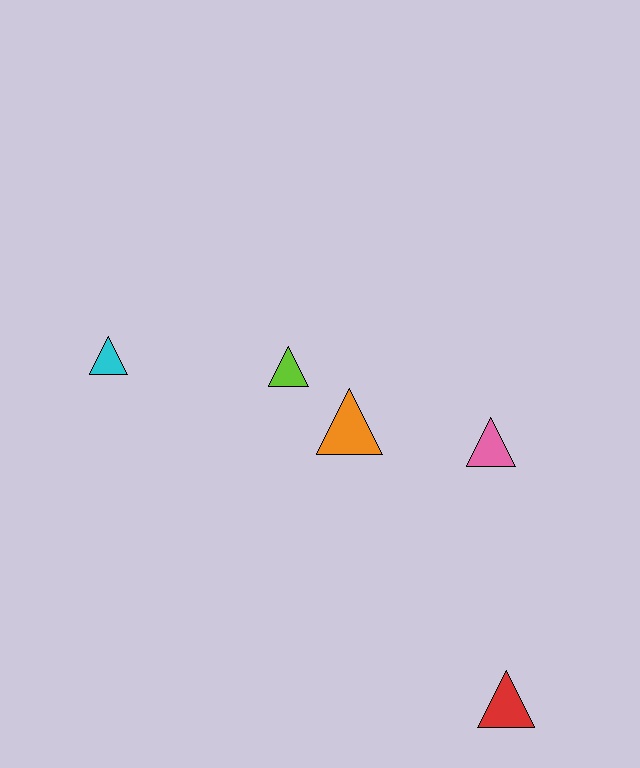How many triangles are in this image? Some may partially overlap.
There are 5 triangles.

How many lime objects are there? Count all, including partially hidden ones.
There is 1 lime object.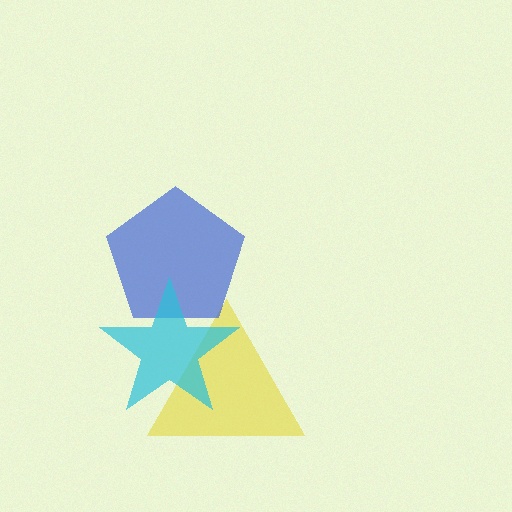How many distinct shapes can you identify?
There are 3 distinct shapes: a yellow triangle, a blue pentagon, a cyan star.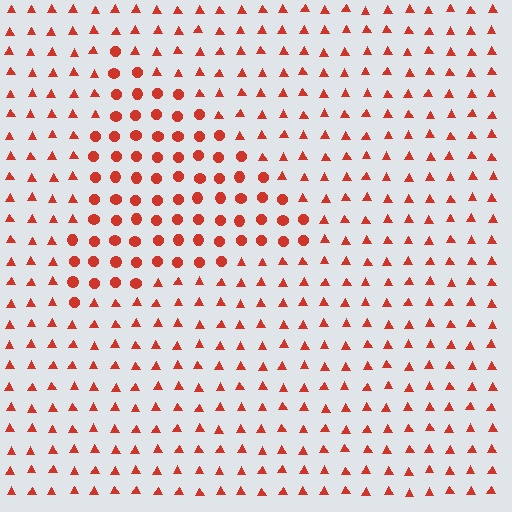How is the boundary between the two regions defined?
The boundary is defined by a change in element shape: circles inside vs. triangles outside. All elements share the same color and spacing.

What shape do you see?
I see a triangle.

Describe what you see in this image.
The image is filled with small red elements arranged in a uniform grid. A triangle-shaped region contains circles, while the surrounding area contains triangles. The boundary is defined purely by the change in element shape.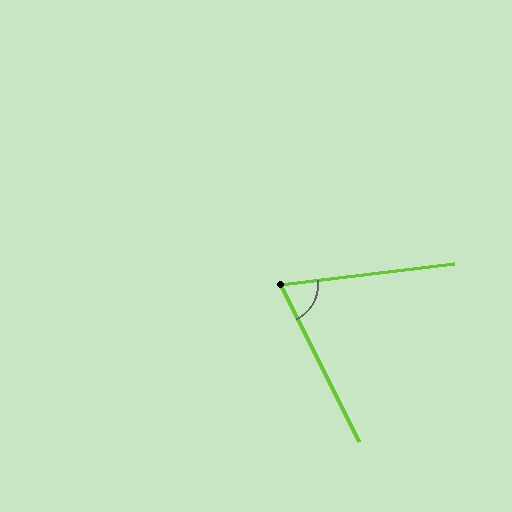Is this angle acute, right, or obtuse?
It is acute.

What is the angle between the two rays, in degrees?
Approximately 71 degrees.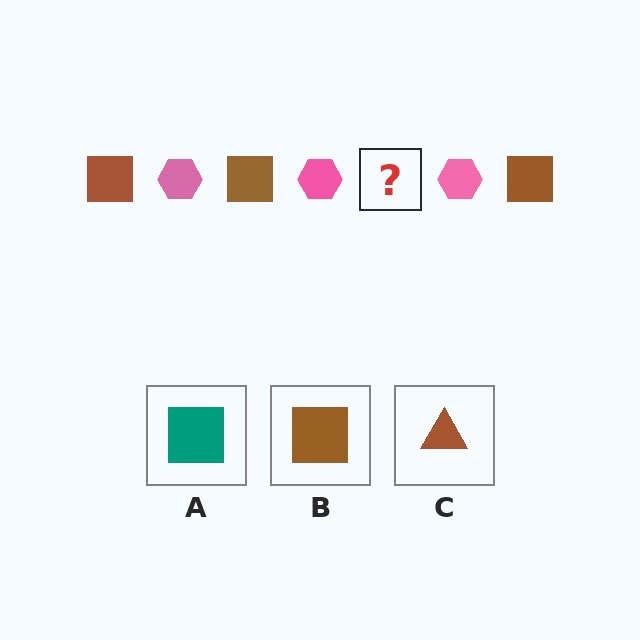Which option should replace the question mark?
Option B.